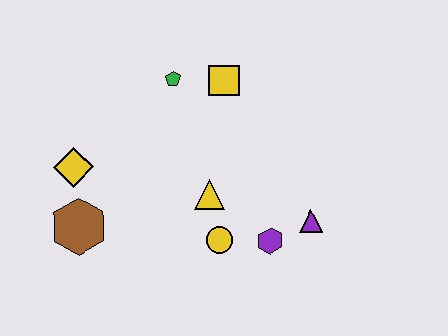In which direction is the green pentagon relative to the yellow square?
The green pentagon is to the left of the yellow square.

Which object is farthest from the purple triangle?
The yellow diamond is farthest from the purple triangle.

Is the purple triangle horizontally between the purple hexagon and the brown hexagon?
No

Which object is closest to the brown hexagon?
The yellow diamond is closest to the brown hexagon.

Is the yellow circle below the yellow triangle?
Yes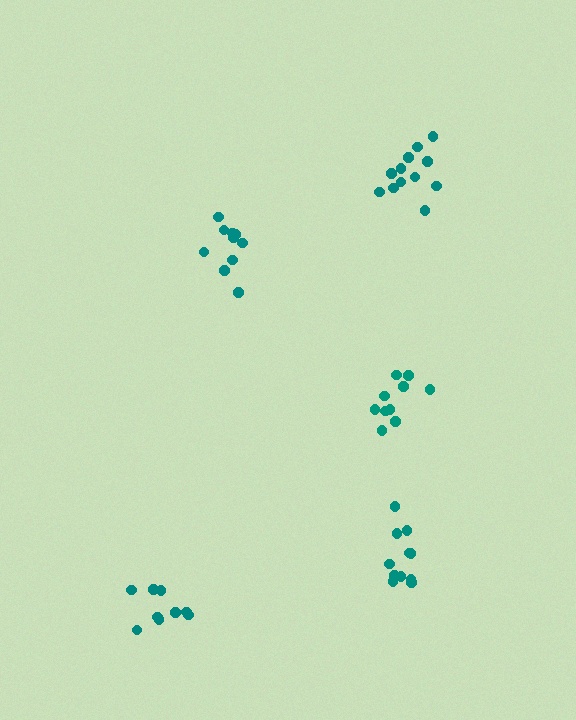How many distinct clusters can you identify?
There are 5 distinct clusters.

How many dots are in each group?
Group 1: 10 dots, Group 2: 11 dots, Group 3: 11 dots, Group 4: 9 dots, Group 5: 12 dots (53 total).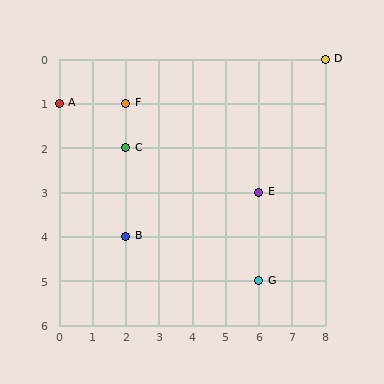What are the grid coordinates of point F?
Point F is at grid coordinates (2, 1).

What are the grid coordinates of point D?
Point D is at grid coordinates (8, 0).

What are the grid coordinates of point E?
Point E is at grid coordinates (6, 3).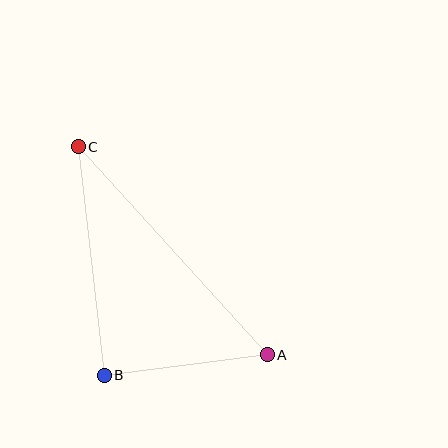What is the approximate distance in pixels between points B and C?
The distance between B and C is approximately 230 pixels.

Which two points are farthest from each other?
Points A and C are farthest from each other.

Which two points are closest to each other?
Points A and B are closest to each other.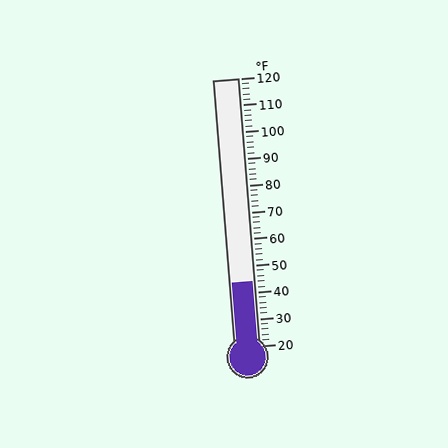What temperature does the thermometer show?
The thermometer shows approximately 44°F.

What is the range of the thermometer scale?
The thermometer scale ranges from 20°F to 120°F.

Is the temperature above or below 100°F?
The temperature is below 100°F.